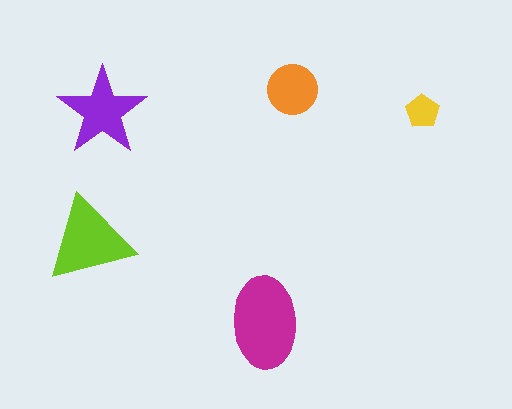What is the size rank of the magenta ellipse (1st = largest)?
1st.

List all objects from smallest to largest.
The yellow pentagon, the orange circle, the purple star, the lime triangle, the magenta ellipse.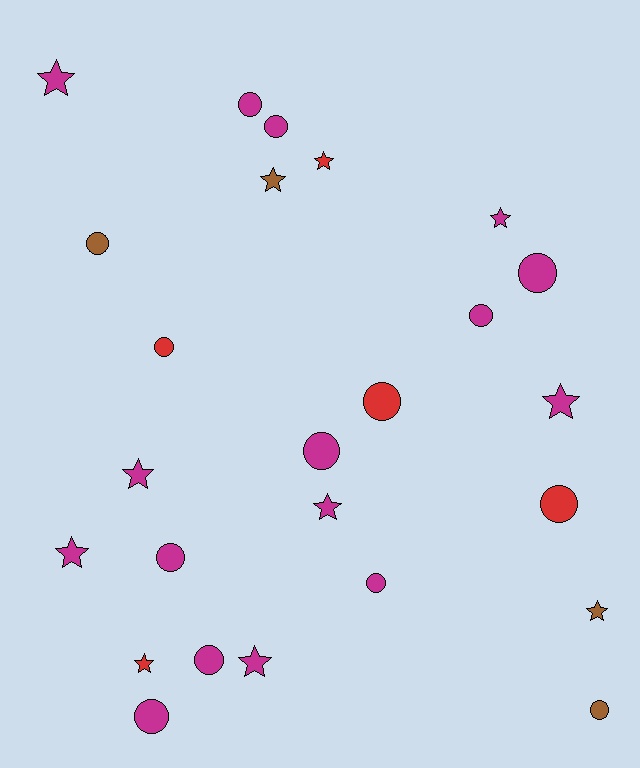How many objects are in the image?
There are 25 objects.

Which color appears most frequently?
Magenta, with 16 objects.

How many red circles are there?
There are 3 red circles.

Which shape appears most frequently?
Circle, with 14 objects.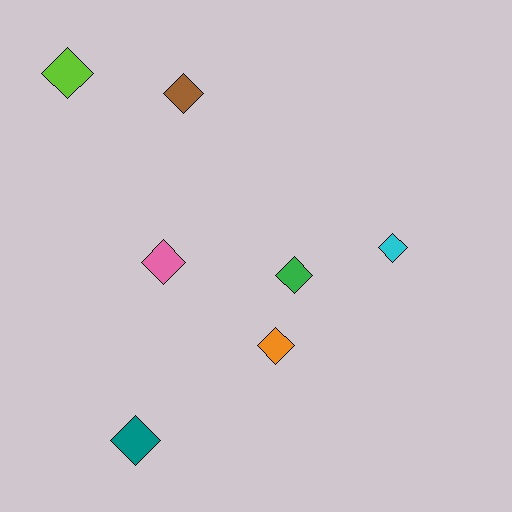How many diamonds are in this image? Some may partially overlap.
There are 7 diamonds.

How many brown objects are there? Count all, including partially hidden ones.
There is 1 brown object.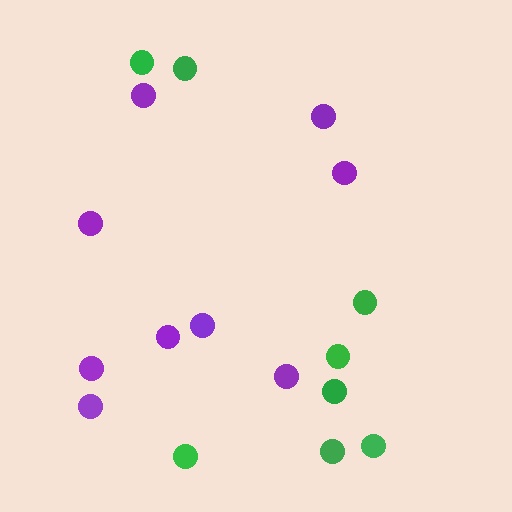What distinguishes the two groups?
There are 2 groups: one group of purple circles (9) and one group of green circles (8).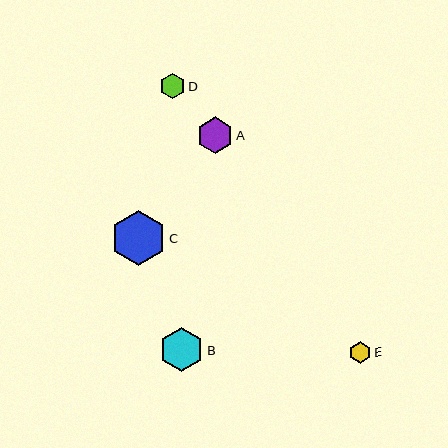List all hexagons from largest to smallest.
From largest to smallest: C, B, A, D, E.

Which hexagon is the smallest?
Hexagon E is the smallest with a size of approximately 22 pixels.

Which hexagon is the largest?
Hexagon C is the largest with a size of approximately 55 pixels.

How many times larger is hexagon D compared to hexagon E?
Hexagon D is approximately 1.2 times the size of hexagon E.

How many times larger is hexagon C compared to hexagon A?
Hexagon C is approximately 1.5 times the size of hexagon A.